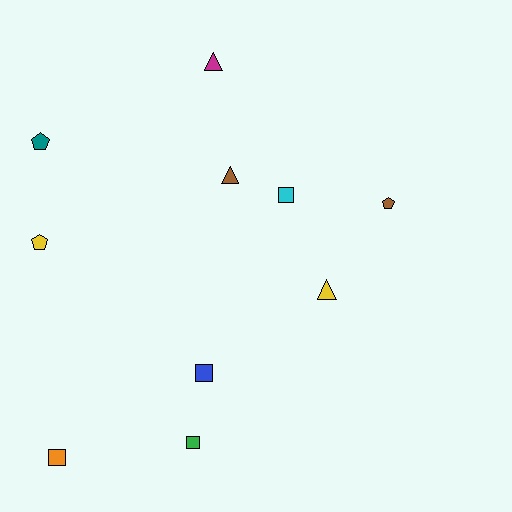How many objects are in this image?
There are 10 objects.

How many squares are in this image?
There are 4 squares.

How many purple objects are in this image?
There are no purple objects.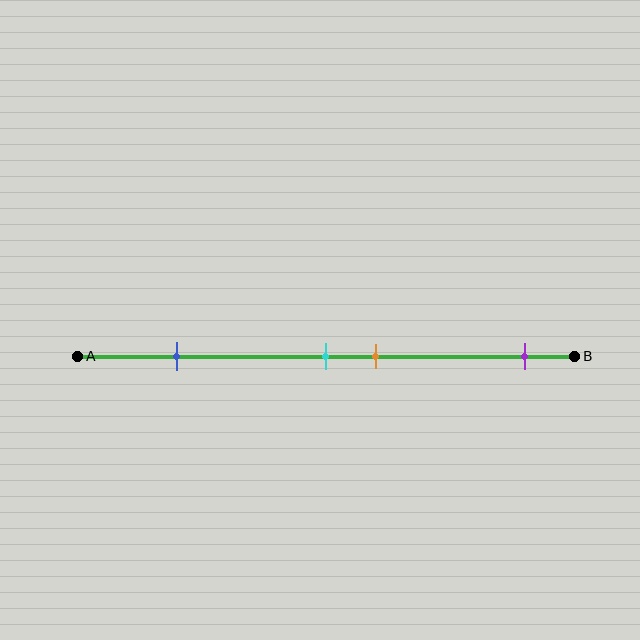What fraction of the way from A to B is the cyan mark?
The cyan mark is approximately 50% (0.5) of the way from A to B.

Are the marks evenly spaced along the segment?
No, the marks are not evenly spaced.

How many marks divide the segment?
There are 4 marks dividing the segment.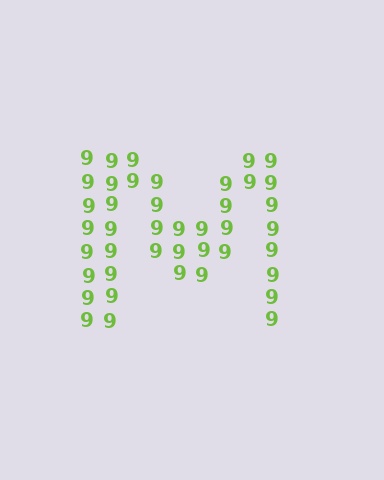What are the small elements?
The small elements are digit 9's.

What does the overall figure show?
The overall figure shows the letter M.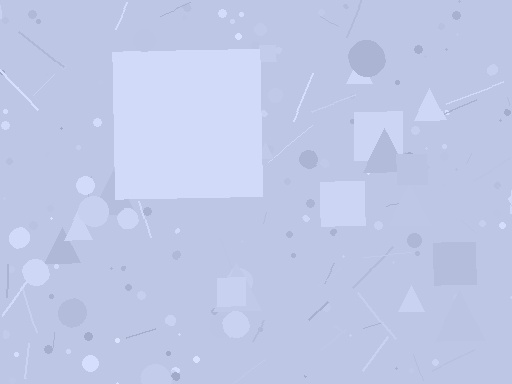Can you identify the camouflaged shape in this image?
The camouflaged shape is a square.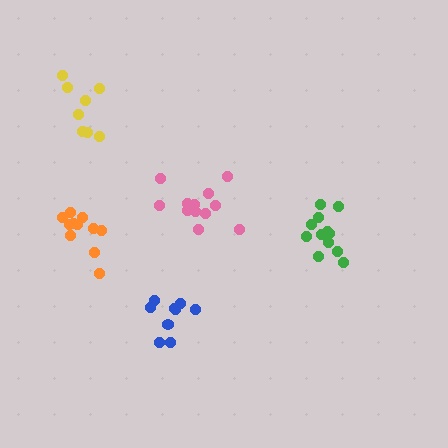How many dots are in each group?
Group 1: 9 dots, Group 2: 8 dots, Group 3: 12 dots, Group 4: 12 dots, Group 5: 11 dots (52 total).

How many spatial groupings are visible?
There are 5 spatial groupings.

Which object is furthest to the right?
The green cluster is rightmost.